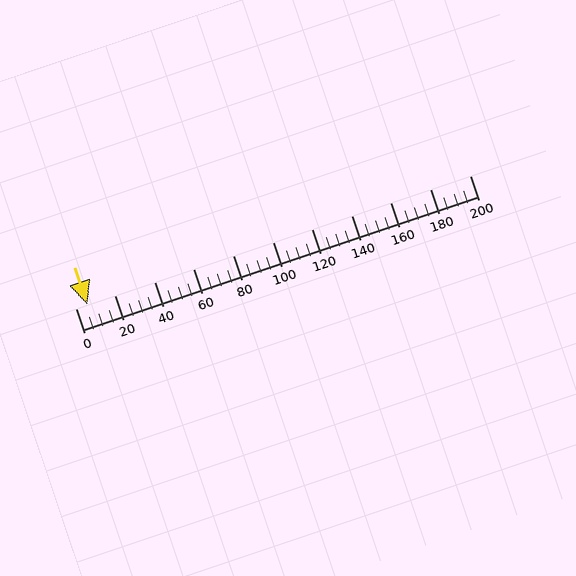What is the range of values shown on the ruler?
The ruler shows values from 0 to 200.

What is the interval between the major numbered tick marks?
The major tick marks are spaced 20 units apart.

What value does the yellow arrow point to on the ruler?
The yellow arrow points to approximately 6.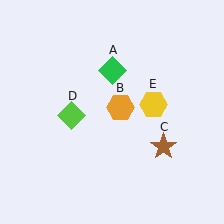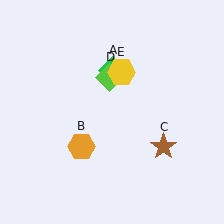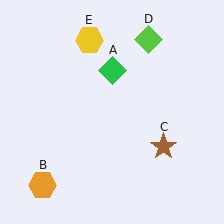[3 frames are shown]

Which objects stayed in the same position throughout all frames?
Green diamond (object A) and brown star (object C) remained stationary.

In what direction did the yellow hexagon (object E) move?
The yellow hexagon (object E) moved up and to the left.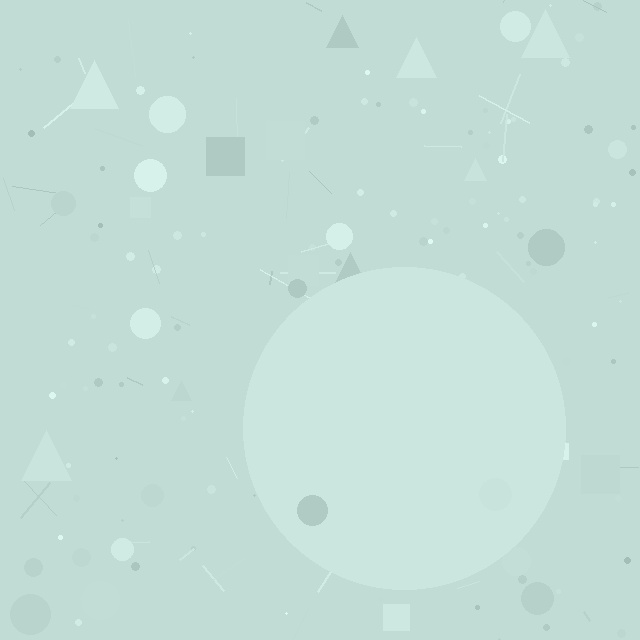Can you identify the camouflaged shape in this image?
The camouflaged shape is a circle.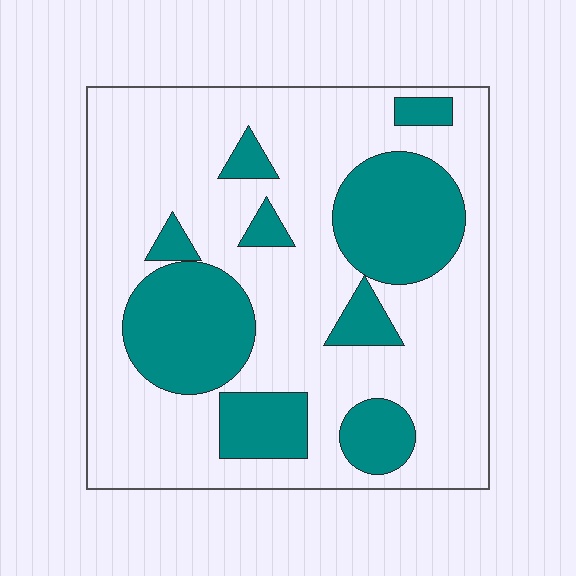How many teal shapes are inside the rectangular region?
9.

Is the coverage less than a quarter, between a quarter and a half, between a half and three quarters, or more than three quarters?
Between a quarter and a half.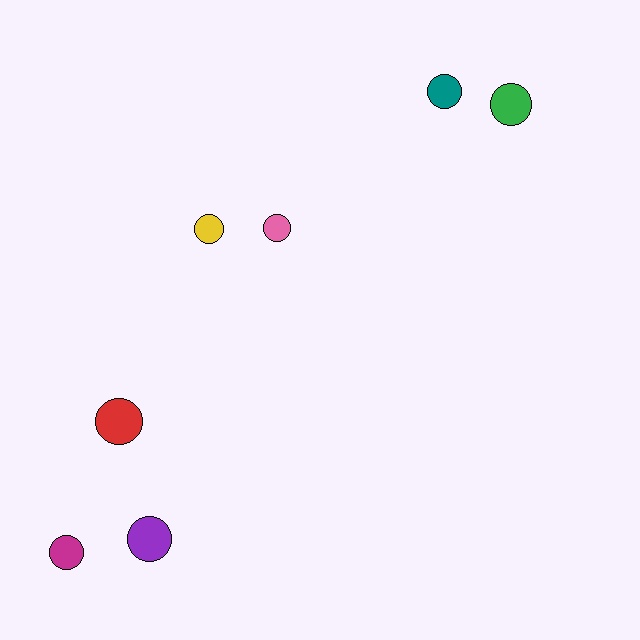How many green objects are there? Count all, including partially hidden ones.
There is 1 green object.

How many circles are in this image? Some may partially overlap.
There are 7 circles.